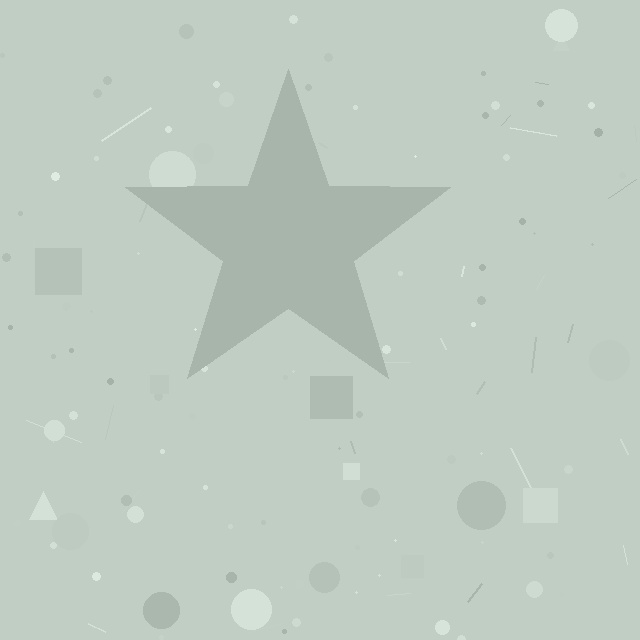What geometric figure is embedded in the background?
A star is embedded in the background.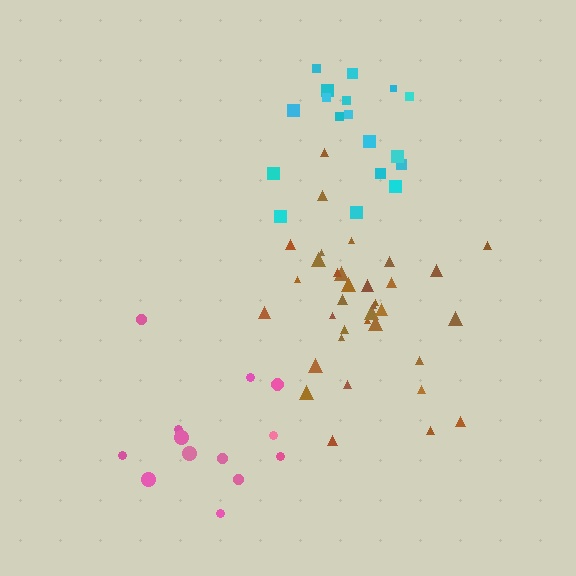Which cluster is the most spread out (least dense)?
Cyan.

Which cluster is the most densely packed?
Brown.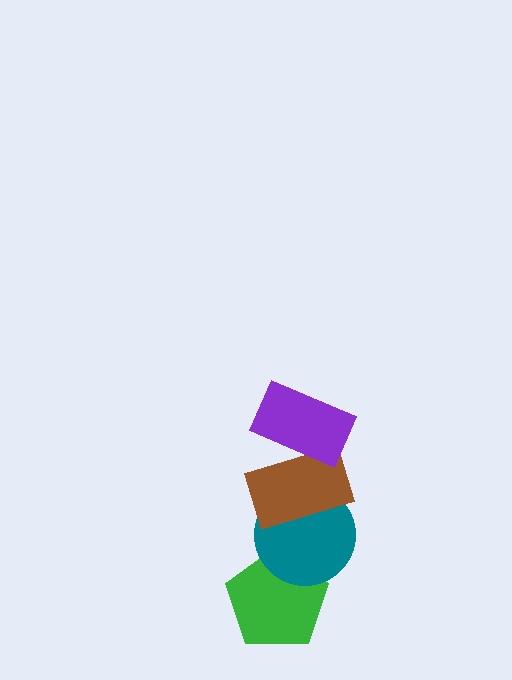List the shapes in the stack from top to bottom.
From top to bottom: the purple rectangle, the brown rectangle, the teal circle, the green pentagon.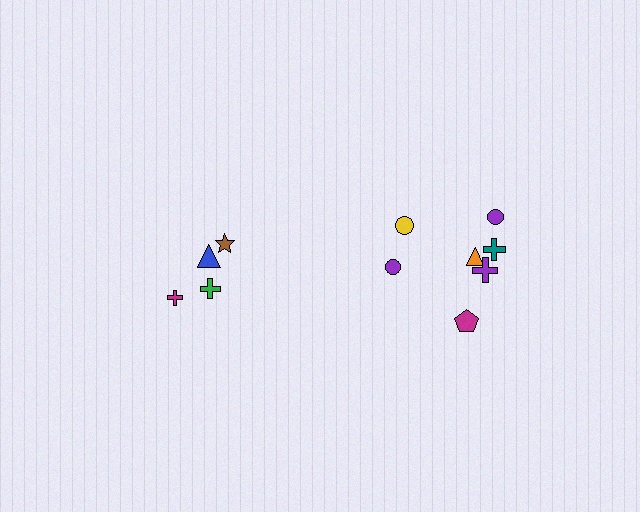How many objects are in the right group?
There are 7 objects.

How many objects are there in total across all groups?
There are 11 objects.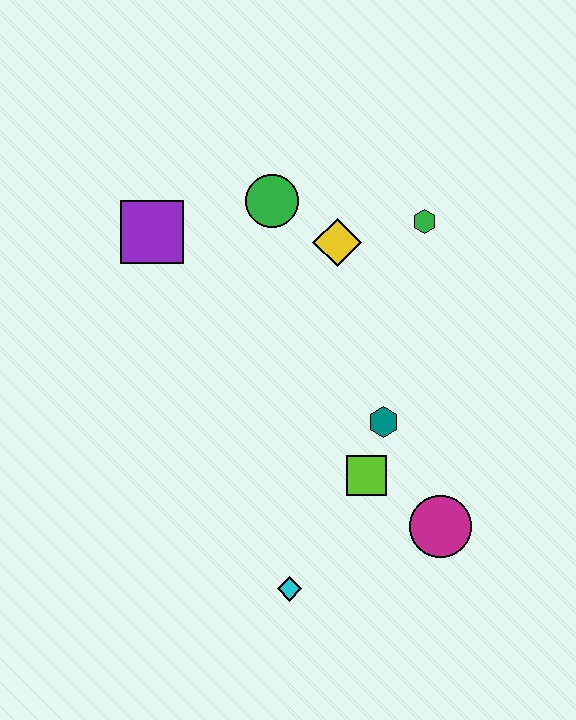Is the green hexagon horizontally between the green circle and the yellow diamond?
No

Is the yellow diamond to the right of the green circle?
Yes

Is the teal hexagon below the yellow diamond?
Yes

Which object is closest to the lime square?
The teal hexagon is closest to the lime square.